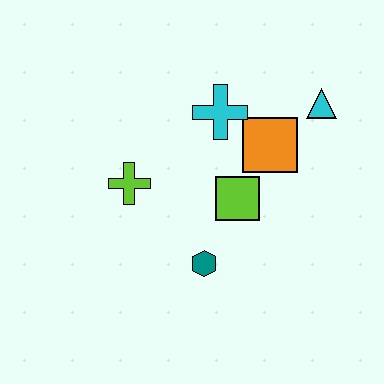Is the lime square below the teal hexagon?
No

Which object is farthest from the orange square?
The lime cross is farthest from the orange square.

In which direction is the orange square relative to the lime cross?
The orange square is to the right of the lime cross.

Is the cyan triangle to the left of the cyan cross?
No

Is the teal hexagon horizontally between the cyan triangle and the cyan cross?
No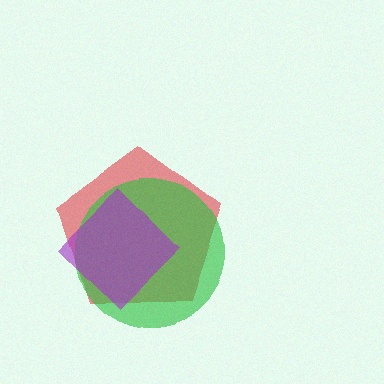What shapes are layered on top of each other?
The layered shapes are: a red pentagon, a green circle, a purple diamond.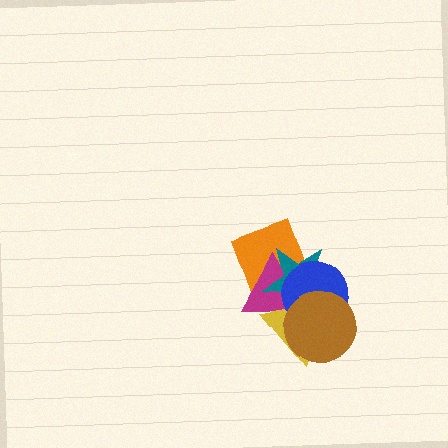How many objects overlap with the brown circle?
4 objects overlap with the brown circle.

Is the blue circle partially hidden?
Yes, it is partially covered by another shape.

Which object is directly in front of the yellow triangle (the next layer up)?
The blue circle is directly in front of the yellow triangle.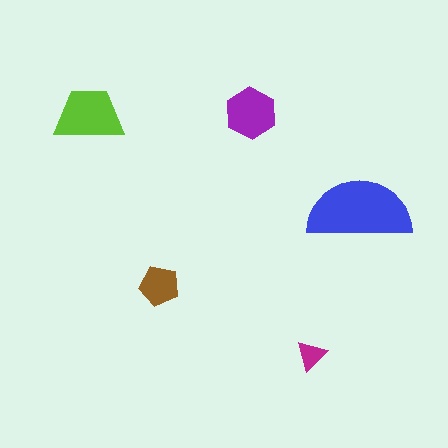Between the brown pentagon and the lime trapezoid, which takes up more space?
The lime trapezoid.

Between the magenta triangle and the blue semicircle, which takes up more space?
The blue semicircle.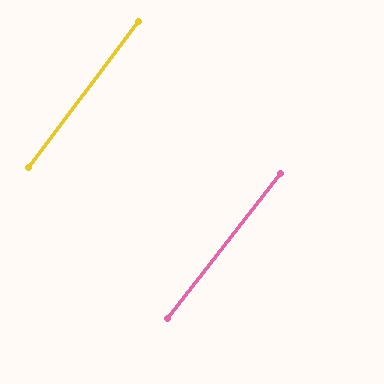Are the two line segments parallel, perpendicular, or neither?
Parallel — their directions differ by only 1.0°.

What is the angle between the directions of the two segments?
Approximately 1 degree.